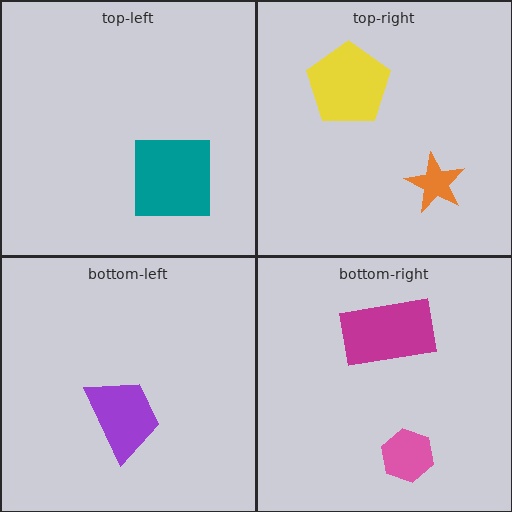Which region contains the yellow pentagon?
The top-right region.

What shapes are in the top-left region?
The teal square.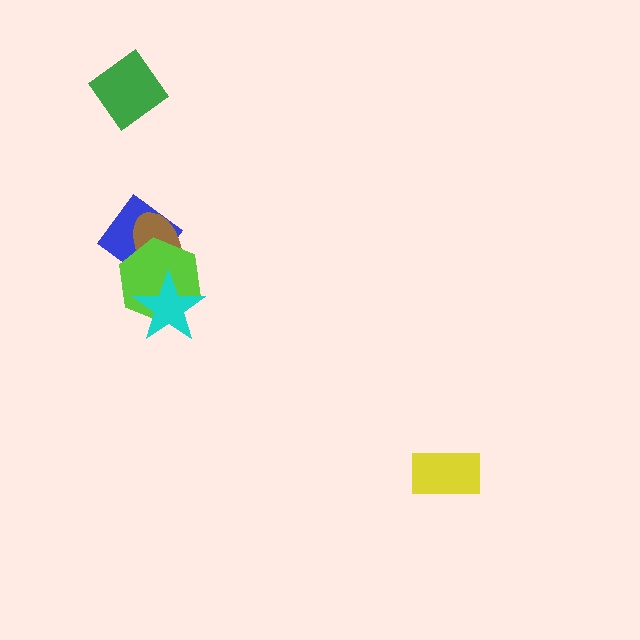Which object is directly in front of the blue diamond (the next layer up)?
The brown ellipse is directly in front of the blue diamond.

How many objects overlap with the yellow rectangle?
0 objects overlap with the yellow rectangle.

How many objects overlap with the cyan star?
1 object overlaps with the cyan star.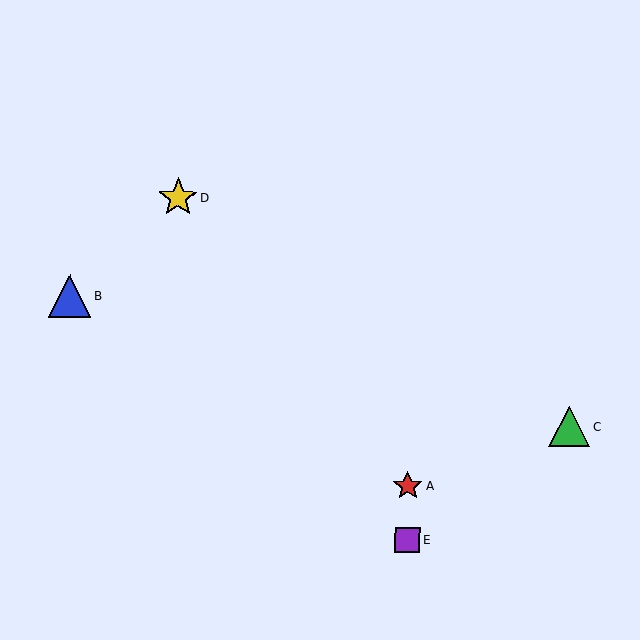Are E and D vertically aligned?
No, E is at x≈407 and D is at x≈178.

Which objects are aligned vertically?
Objects A, E are aligned vertically.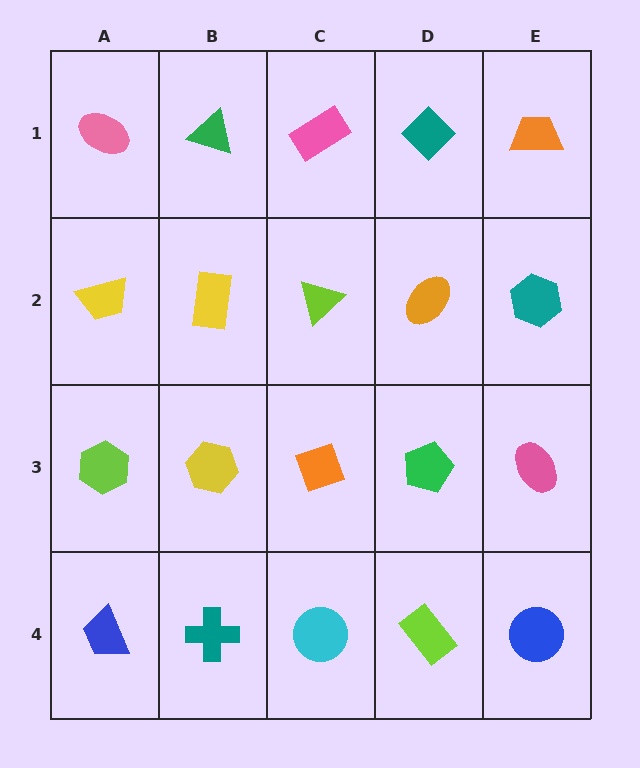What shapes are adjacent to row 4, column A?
A lime hexagon (row 3, column A), a teal cross (row 4, column B).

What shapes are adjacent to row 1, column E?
A teal hexagon (row 2, column E), a teal diamond (row 1, column D).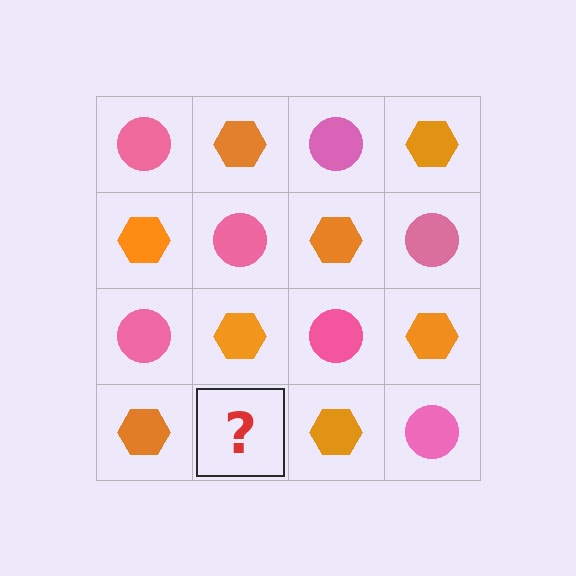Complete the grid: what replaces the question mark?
The question mark should be replaced with a pink circle.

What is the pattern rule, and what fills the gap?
The rule is that it alternates pink circle and orange hexagon in a checkerboard pattern. The gap should be filled with a pink circle.